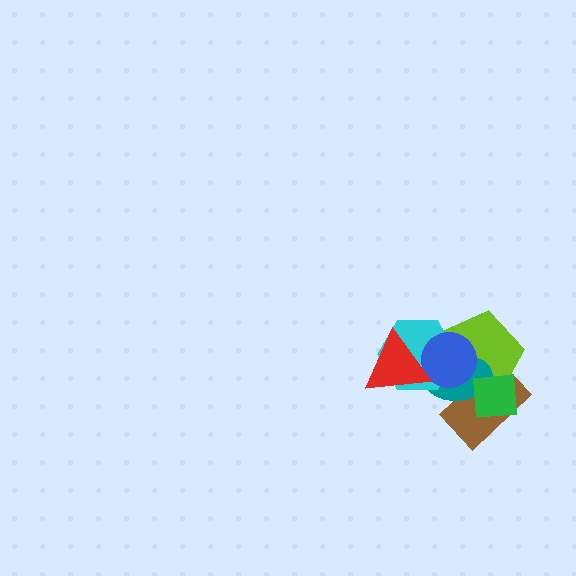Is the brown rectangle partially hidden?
Yes, it is partially covered by another shape.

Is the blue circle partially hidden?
Yes, it is partially covered by another shape.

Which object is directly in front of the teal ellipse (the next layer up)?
The cyan hexagon is directly in front of the teal ellipse.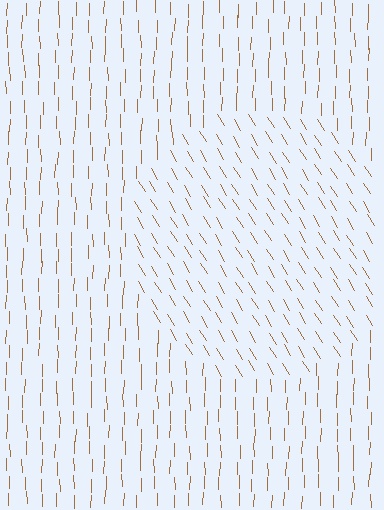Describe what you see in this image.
The image is filled with small brown line segments. A circle region in the image has lines oriented differently from the surrounding lines, creating a visible texture boundary.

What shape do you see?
I see a circle.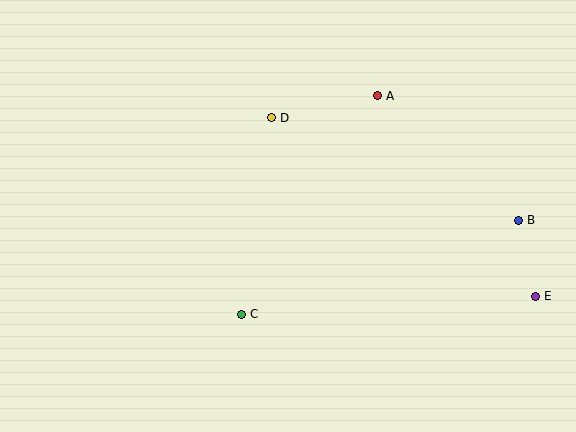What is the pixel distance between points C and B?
The distance between C and B is 292 pixels.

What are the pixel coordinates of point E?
Point E is at (536, 296).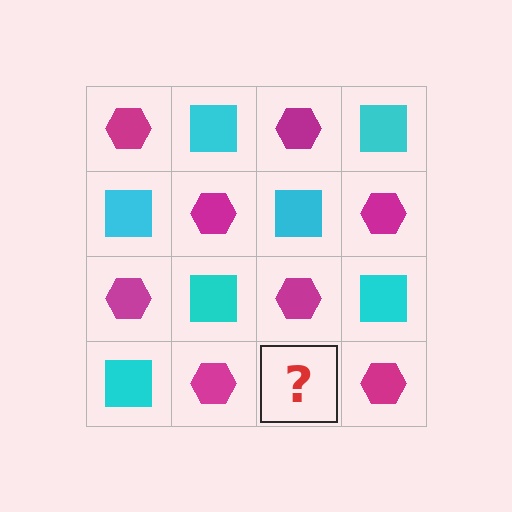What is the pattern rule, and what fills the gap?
The rule is that it alternates magenta hexagon and cyan square in a checkerboard pattern. The gap should be filled with a cyan square.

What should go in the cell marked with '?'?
The missing cell should contain a cyan square.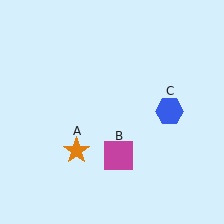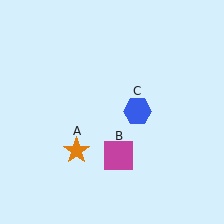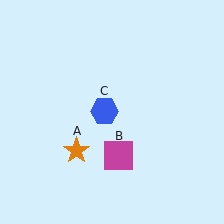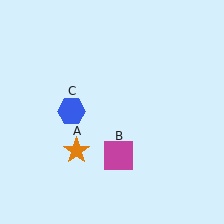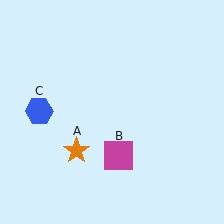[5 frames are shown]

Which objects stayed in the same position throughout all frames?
Orange star (object A) and magenta square (object B) remained stationary.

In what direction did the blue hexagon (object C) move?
The blue hexagon (object C) moved left.